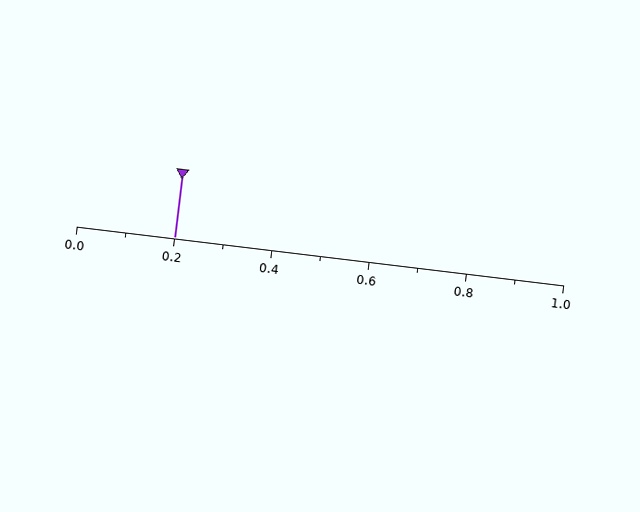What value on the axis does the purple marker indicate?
The marker indicates approximately 0.2.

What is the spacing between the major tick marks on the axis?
The major ticks are spaced 0.2 apart.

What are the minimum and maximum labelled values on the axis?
The axis runs from 0.0 to 1.0.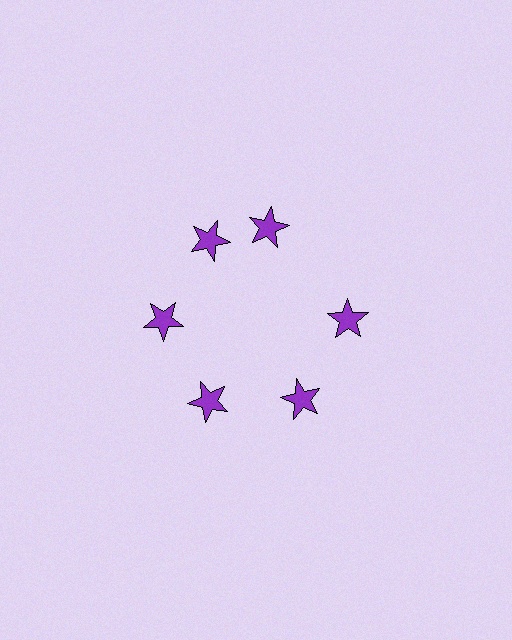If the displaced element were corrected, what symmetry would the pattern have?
It would have 6-fold rotational symmetry — the pattern would map onto itself every 60 degrees.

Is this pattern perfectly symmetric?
No. The 6 purple stars are arranged in a ring, but one element near the 1 o'clock position is rotated out of alignment along the ring, breaking the 6-fold rotational symmetry.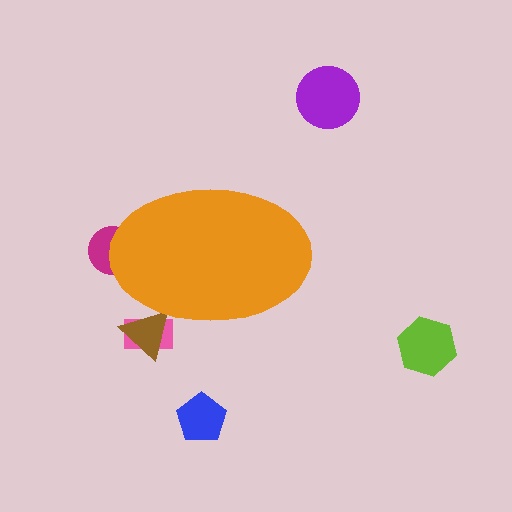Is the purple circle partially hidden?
No, the purple circle is fully visible.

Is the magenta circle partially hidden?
Yes, the magenta circle is partially hidden behind the orange ellipse.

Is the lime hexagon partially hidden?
No, the lime hexagon is fully visible.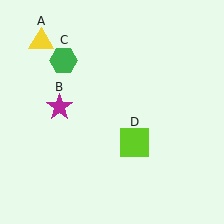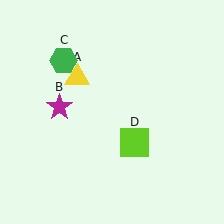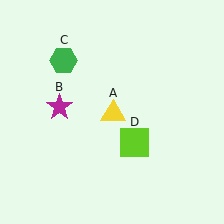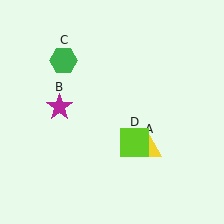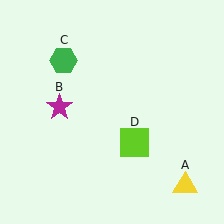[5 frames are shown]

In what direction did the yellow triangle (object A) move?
The yellow triangle (object A) moved down and to the right.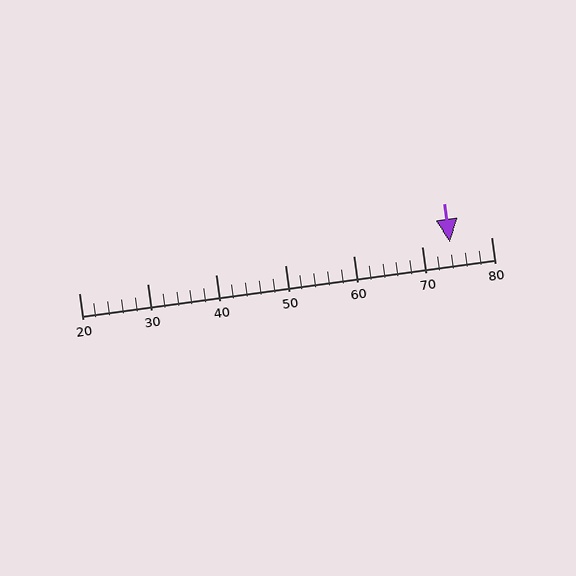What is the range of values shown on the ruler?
The ruler shows values from 20 to 80.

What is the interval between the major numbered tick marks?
The major tick marks are spaced 10 units apart.